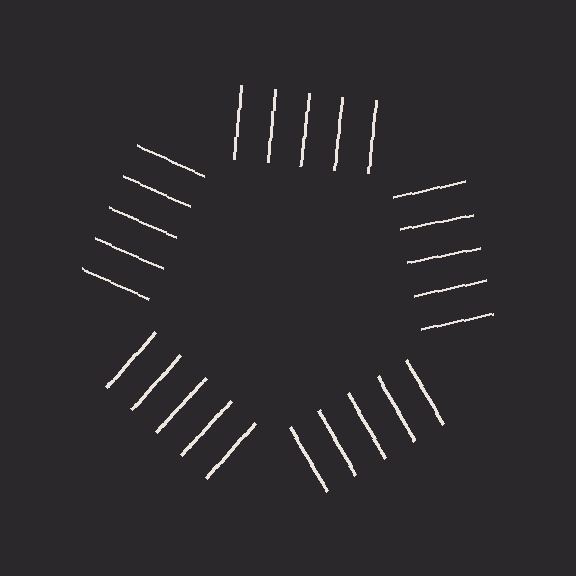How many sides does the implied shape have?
5 sides — the line-ends trace a pentagon.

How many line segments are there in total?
25 — 5 along each of the 5 edges.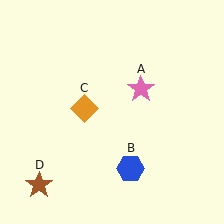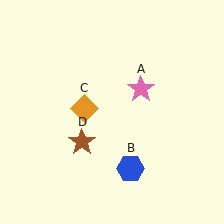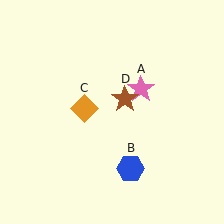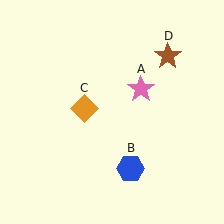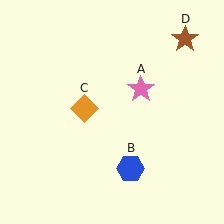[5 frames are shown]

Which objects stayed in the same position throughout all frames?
Pink star (object A) and blue hexagon (object B) and orange diamond (object C) remained stationary.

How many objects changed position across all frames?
1 object changed position: brown star (object D).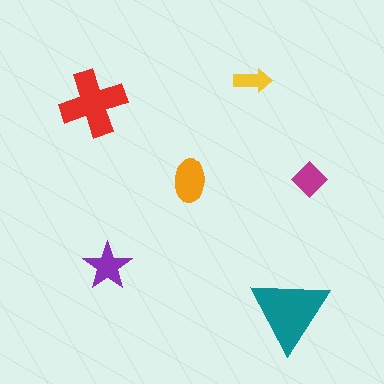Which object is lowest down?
The teal triangle is bottommost.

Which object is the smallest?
The yellow arrow.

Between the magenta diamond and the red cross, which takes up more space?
The red cross.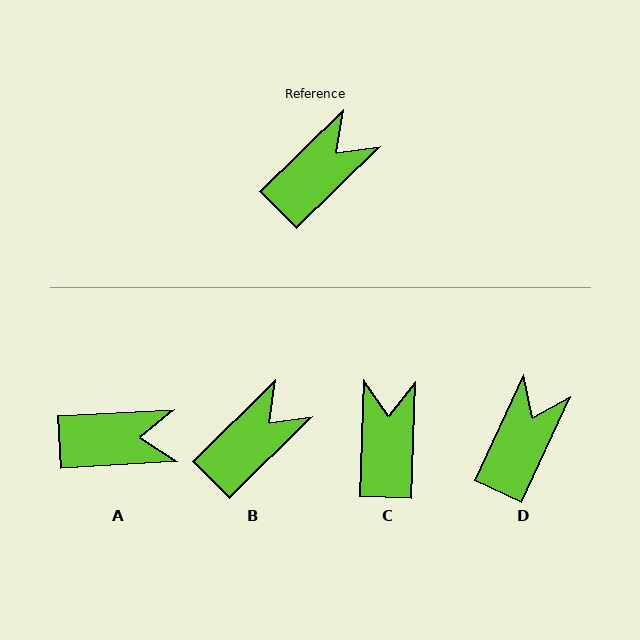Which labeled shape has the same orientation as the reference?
B.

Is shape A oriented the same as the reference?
No, it is off by about 42 degrees.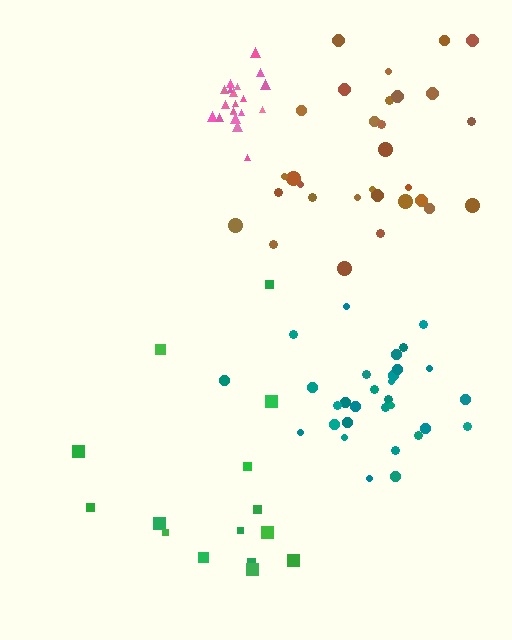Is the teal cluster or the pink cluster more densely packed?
Pink.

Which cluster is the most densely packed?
Pink.